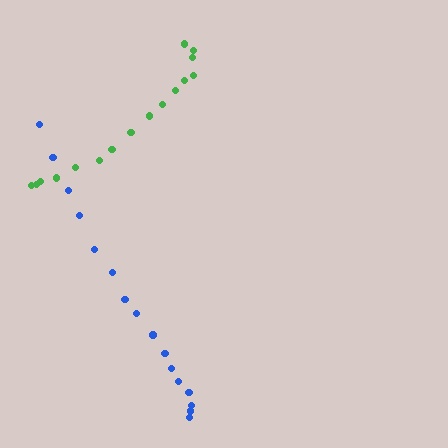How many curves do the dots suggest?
There are 2 distinct paths.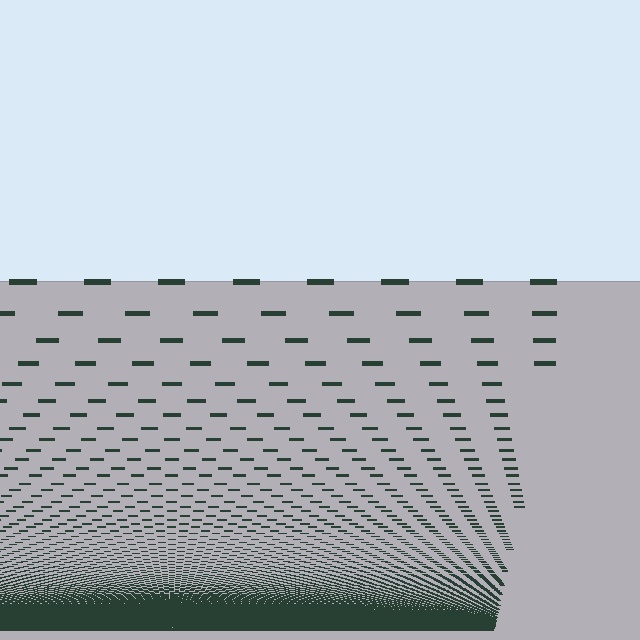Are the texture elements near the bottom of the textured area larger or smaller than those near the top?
Smaller. The gradient is inverted — elements near the bottom are smaller and denser.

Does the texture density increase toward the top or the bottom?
Density increases toward the bottom.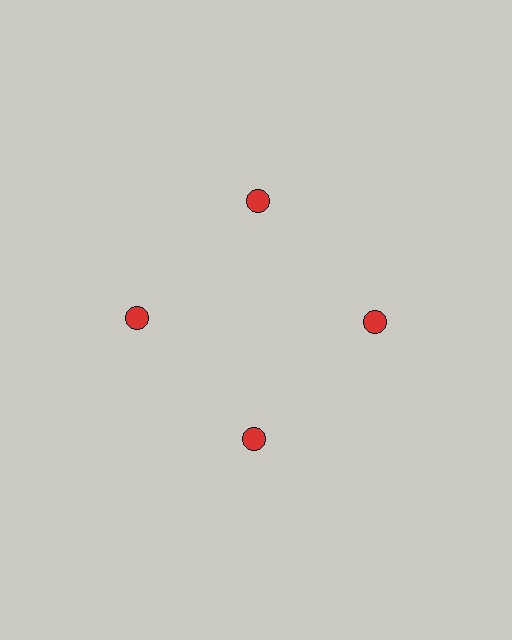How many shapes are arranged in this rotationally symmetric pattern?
There are 4 shapes, arranged in 4 groups of 1.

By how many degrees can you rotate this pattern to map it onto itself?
The pattern maps onto itself every 90 degrees of rotation.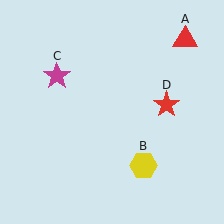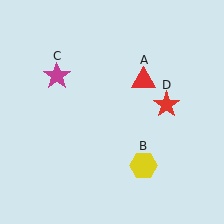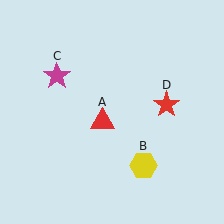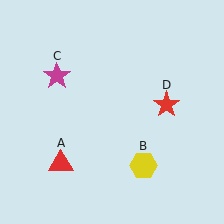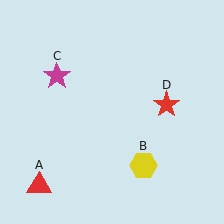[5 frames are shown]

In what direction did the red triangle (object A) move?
The red triangle (object A) moved down and to the left.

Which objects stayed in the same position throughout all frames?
Yellow hexagon (object B) and magenta star (object C) and red star (object D) remained stationary.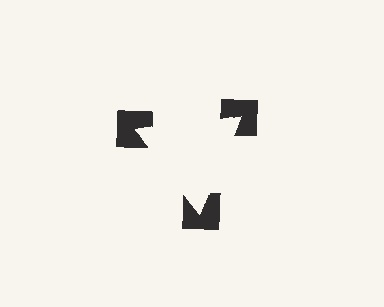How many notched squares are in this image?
There are 3 — one at each vertex of the illusory triangle.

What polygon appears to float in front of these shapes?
An illusory triangle — its edges are inferred from the aligned wedge cuts in the notched squares, not physically drawn.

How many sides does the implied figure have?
3 sides.